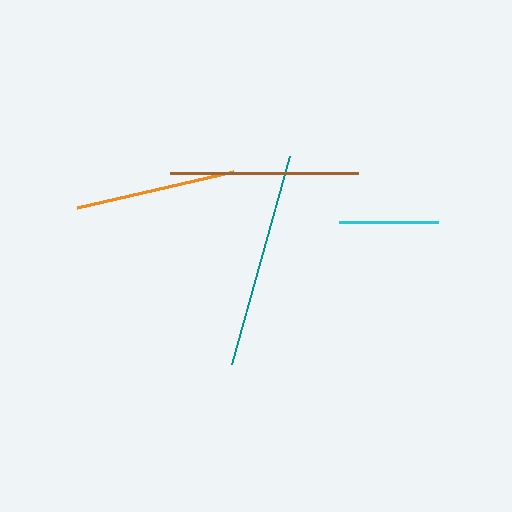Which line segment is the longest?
The teal line is the longest at approximately 216 pixels.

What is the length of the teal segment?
The teal segment is approximately 216 pixels long.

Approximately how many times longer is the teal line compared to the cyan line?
The teal line is approximately 2.2 times the length of the cyan line.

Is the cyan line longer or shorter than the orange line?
The orange line is longer than the cyan line.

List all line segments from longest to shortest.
From longest to shortest: teal, brown, orange, cyan.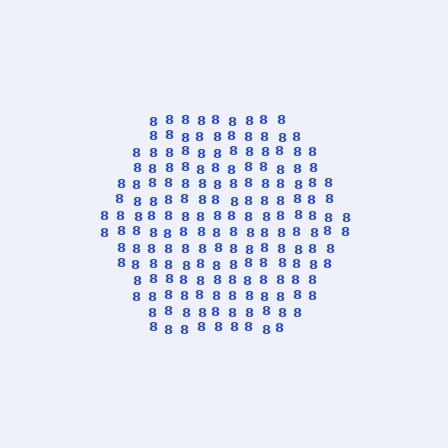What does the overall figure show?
The overall figure shows a hexagon.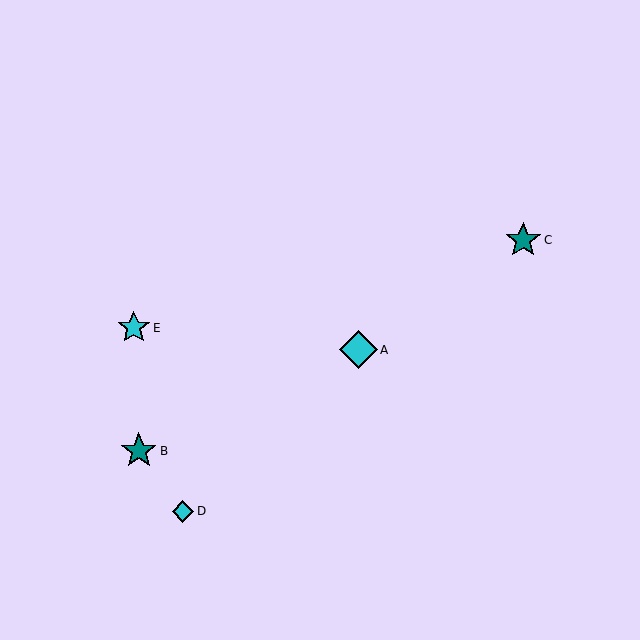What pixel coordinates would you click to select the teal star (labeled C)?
Click at (523, 240) to select the teal star C.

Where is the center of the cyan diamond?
The center of the cyan diamond is at (183, 511).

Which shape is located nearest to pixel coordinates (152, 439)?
The teal star (labeled B) at (139, 451) is nearest to that location.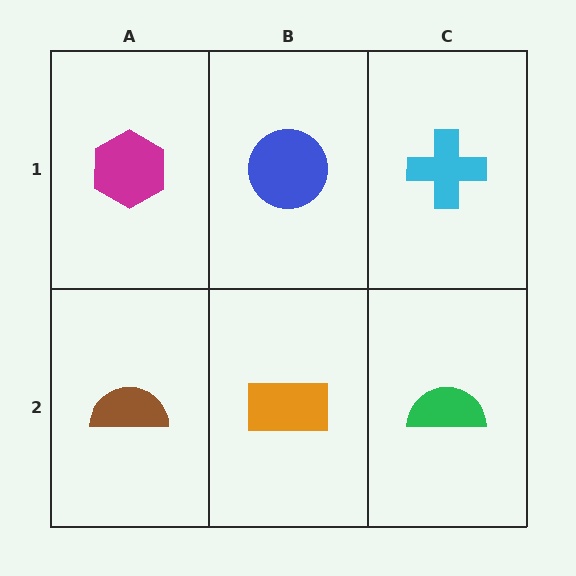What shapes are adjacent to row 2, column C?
A cyan cross (row 1, column C), an orange rectangle (row 2, column B).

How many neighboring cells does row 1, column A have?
2.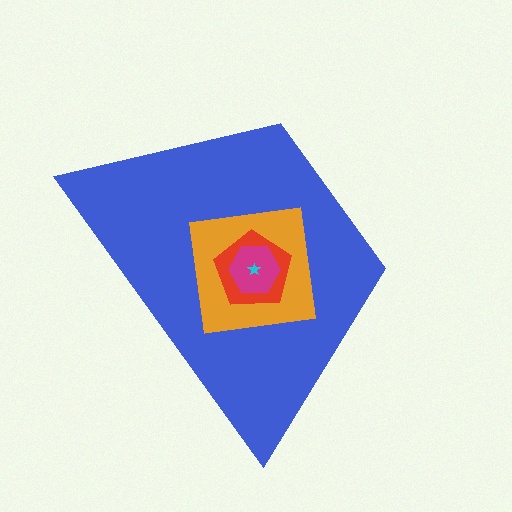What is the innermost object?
The cyan star.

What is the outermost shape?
The blue trapezoid.